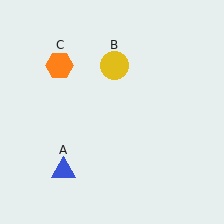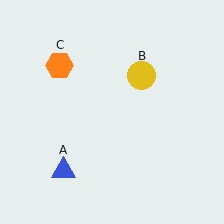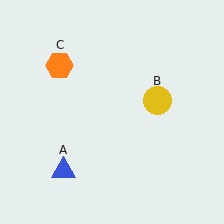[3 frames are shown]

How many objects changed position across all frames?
1 object changed position: yellow circle (object B).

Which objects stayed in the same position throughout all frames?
Blue triangle (object A) and orange hexagon (object C) remained stationary.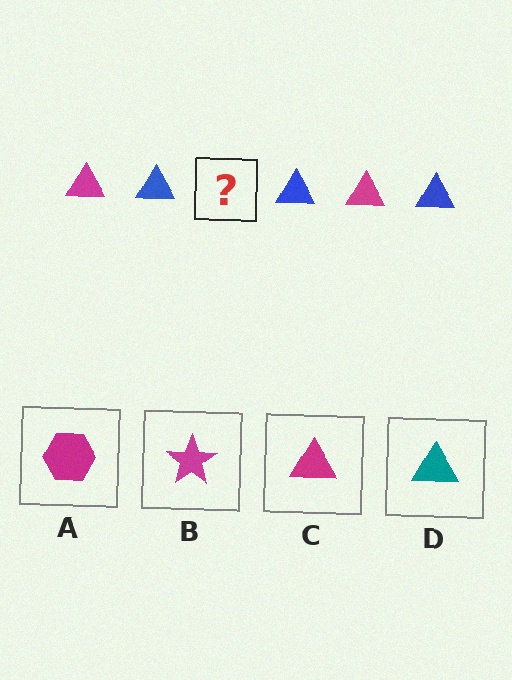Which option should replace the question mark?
Option C.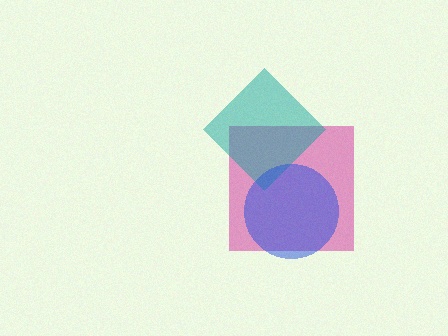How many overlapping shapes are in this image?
There are 3 overlapping shapes in the image.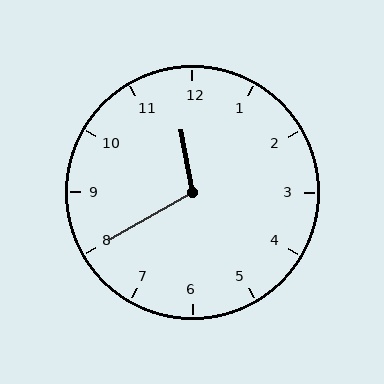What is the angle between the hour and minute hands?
Approximately 110 degrees.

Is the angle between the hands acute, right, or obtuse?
It is obtuse.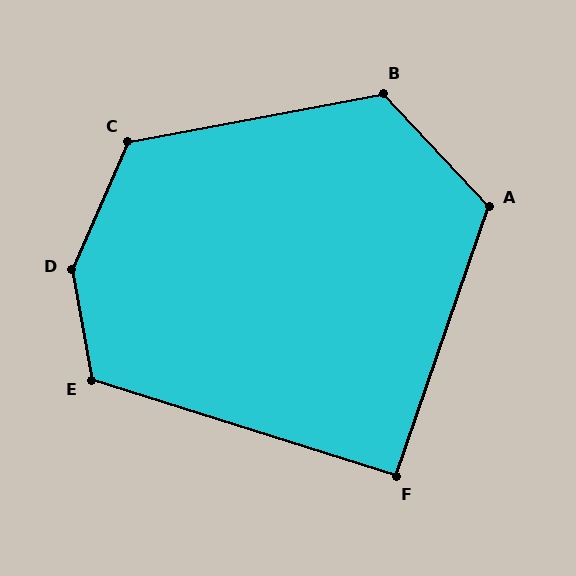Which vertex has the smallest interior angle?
F, at approximately 92 degrees.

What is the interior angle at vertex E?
Approximately 118 degrees (obtuse).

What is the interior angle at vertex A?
Approximately 118 degrees (obtuse).